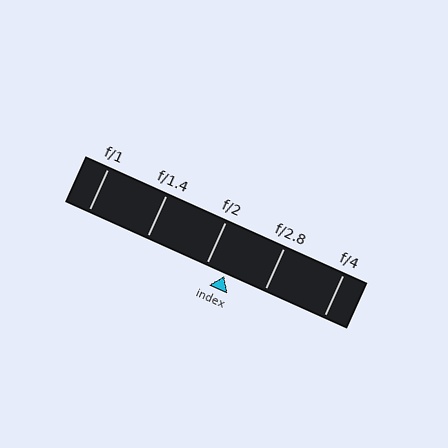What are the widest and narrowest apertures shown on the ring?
The widest aperture shown is f/1 and the narrowest is f/4.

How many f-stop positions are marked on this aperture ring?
There are 5 f-stop positions marked.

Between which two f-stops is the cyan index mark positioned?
The index mark is between f/2 and f/2.8.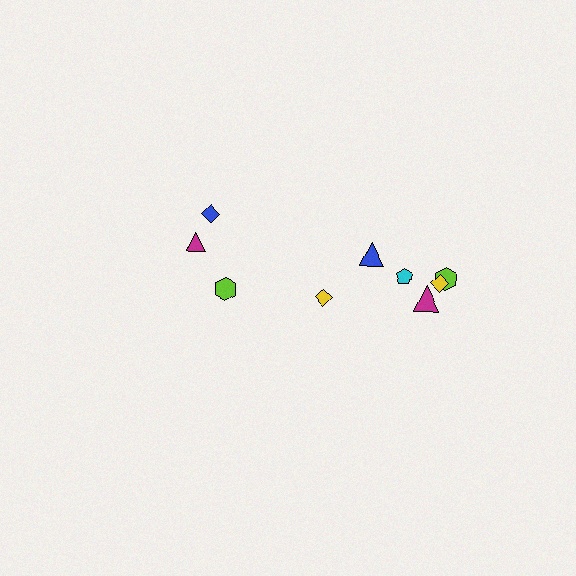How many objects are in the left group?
There are 3 objects.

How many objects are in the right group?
There are 6 objects.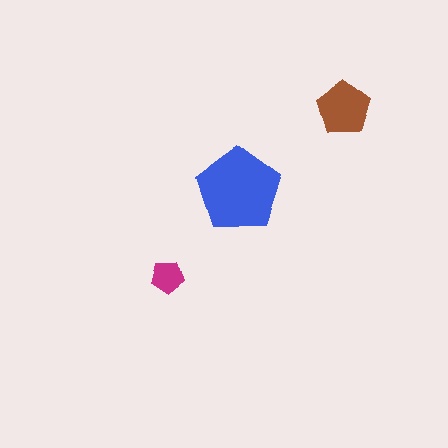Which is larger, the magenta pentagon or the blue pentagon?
The blue one.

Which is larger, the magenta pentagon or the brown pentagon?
The brown one.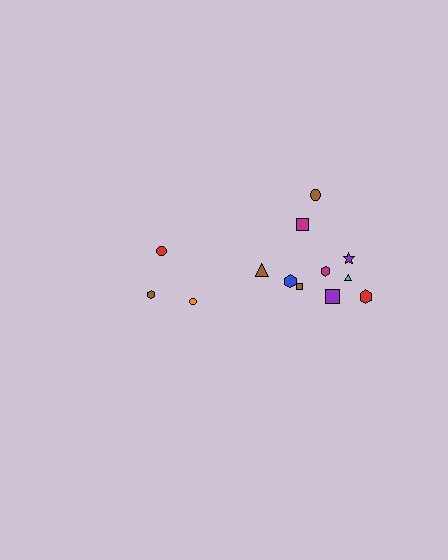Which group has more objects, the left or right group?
The right group.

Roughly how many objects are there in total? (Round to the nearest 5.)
Roughly 15 objects in total.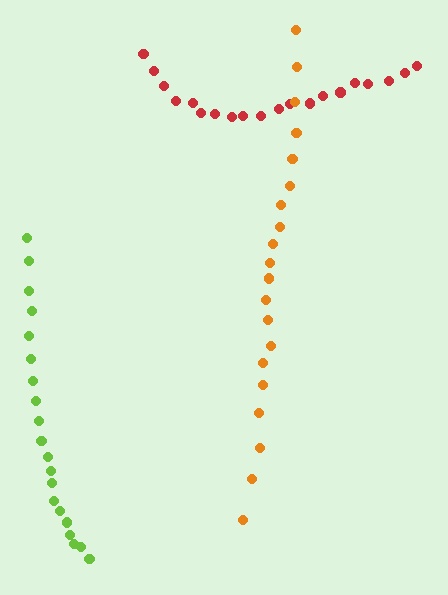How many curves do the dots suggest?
There are 3 distinct paths.